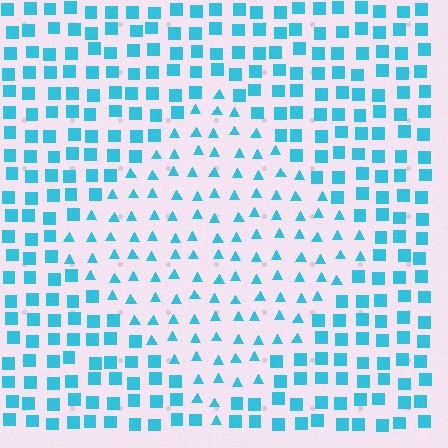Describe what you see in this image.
The image is filled with small cyan elements arranged in a uniform grid. A diamond-shaped region contains triangles, while the surrounding area contains squares. The boundary is defined purely by the change in element shape.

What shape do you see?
I see a diamond.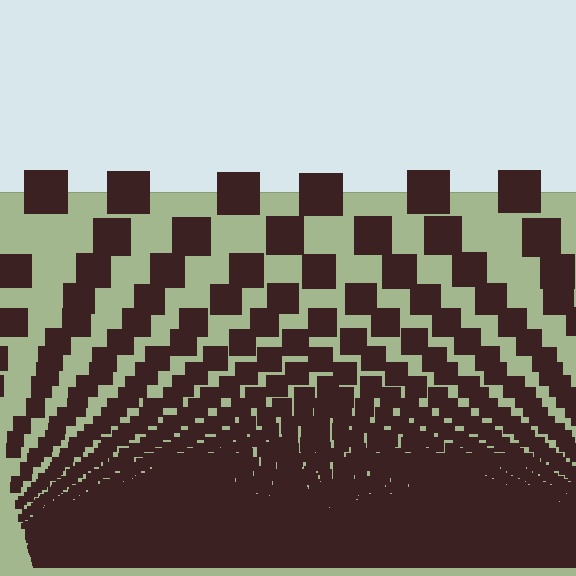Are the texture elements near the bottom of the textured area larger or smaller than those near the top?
Smaller. The gradient is inverted — elements near the bottom are smaller and denser.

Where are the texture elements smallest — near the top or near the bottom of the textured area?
Near the bottom.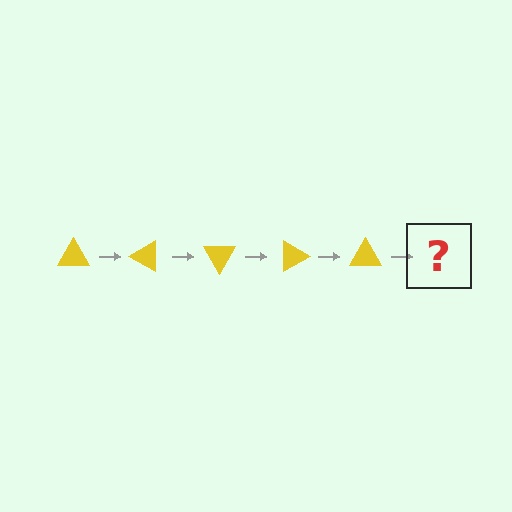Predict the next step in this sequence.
The next step is a yellow triangle rotated 150 degrees.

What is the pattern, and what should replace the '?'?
The pattern is that the triangle rotates 30 degrees each step. The '?' should be a yellow triangle rotated 150 degrees.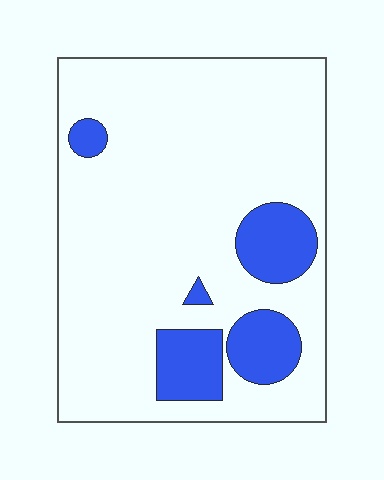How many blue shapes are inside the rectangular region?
5.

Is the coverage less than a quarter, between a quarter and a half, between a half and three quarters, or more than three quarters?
Less than a quarter.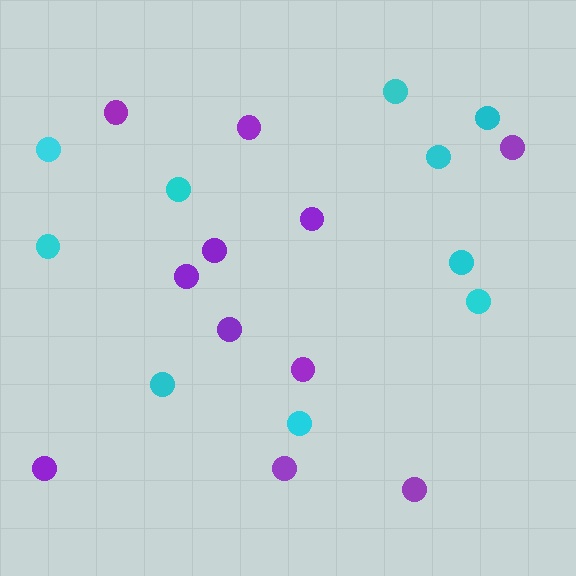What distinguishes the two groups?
There are 2 groups: one group of cyan circles (10) and one group of purple circles (11).